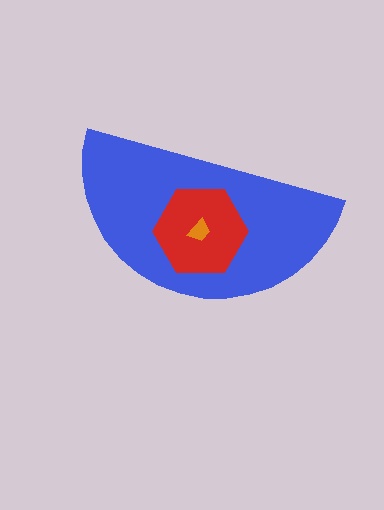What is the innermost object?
The orange trapezoid.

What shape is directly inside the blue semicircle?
The red hexagon.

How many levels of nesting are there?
3.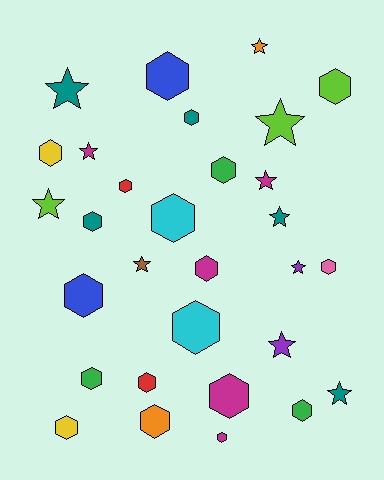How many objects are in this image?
There are 30 objects.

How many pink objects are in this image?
There is 1 pink object.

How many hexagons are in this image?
There are 19 hexagons.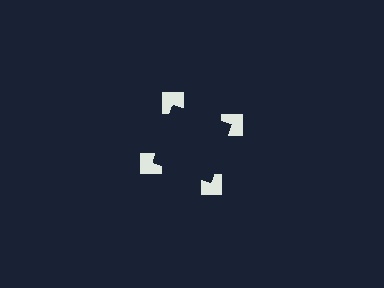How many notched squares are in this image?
There are 4 — one at each vertex of the illusory square.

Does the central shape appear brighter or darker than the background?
It typically appears slightly darker than the background, even though no actual brightness change is drawn.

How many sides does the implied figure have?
4 sides.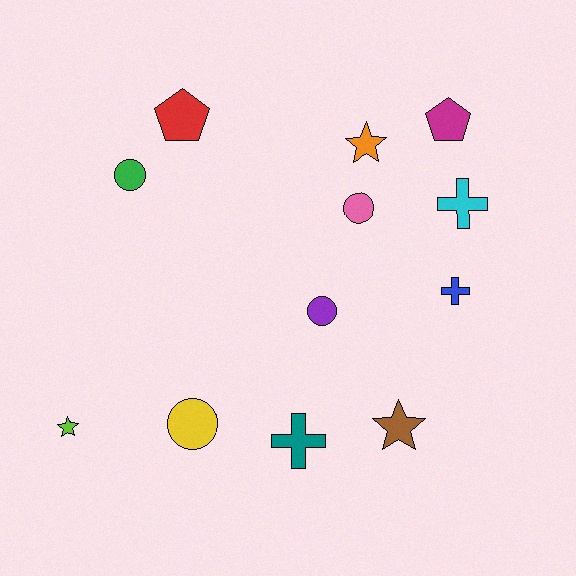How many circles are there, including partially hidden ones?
There are 4 circles.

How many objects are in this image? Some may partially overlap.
There are 12 objects.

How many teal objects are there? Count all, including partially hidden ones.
There is 1 teal object.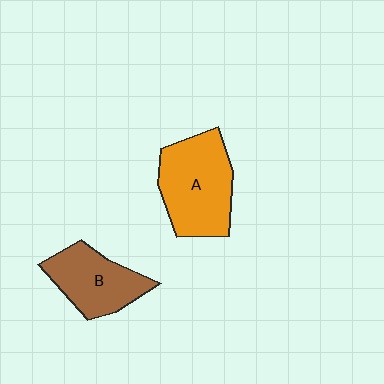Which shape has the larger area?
Shape A (orange).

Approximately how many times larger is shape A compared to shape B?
Approximately 1.3 times.